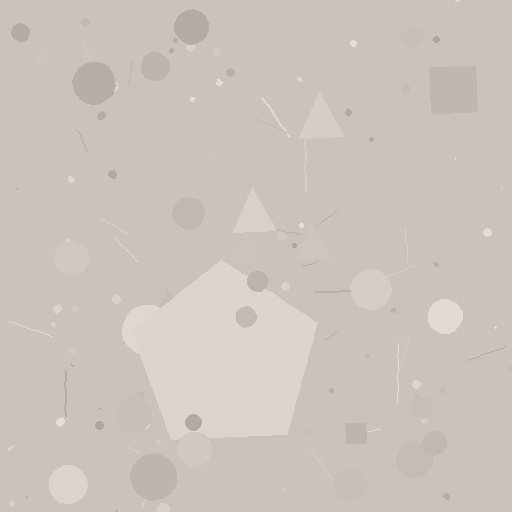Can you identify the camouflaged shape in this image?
The camouflaged shape is a pentagon.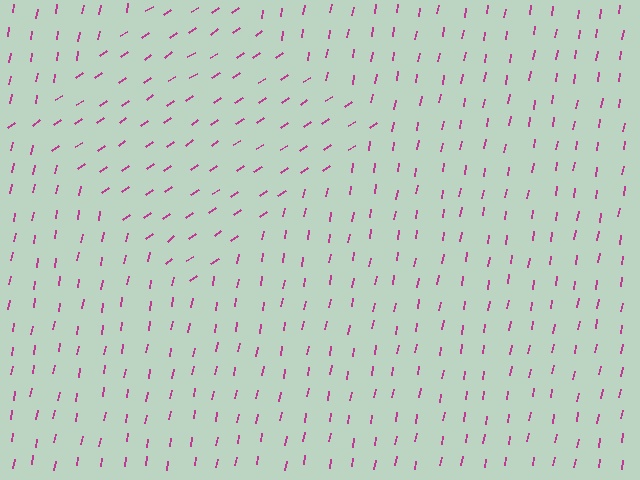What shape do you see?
I see a diamond.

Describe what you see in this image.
The image is filled with small magenta line segments. A diamond region in the image has lines oriented differently from the surrounding lines, creating a visible texture boundary.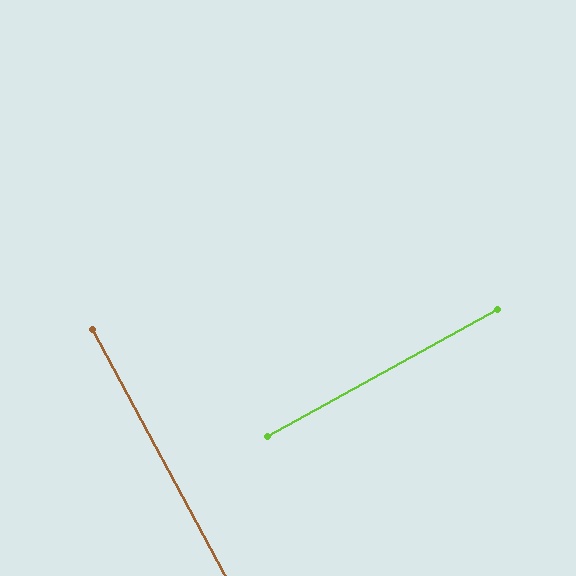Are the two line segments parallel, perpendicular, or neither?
Perpendicular — they meet at approximately 89°.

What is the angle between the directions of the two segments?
Approximately 89 degrees.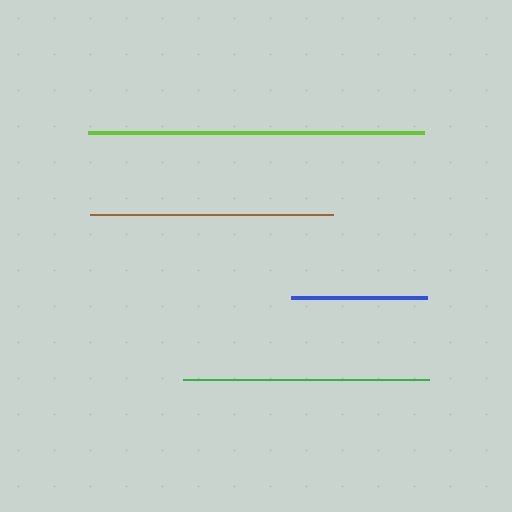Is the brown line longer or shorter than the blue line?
The brown line is longer than the blue line.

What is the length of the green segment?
The green segment is approximately 246 pixels long.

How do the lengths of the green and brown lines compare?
The green and brown lines are approximately the same length.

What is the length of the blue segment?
The blue segment is approximately 136 pixels long.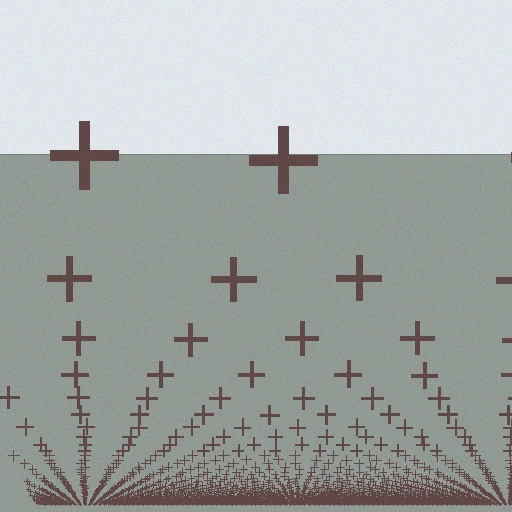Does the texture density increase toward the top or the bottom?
Density increases toward the bottom.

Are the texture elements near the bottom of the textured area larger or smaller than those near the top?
Smaller. The gradient is inverted — elements near the bottom are smaller and denser.